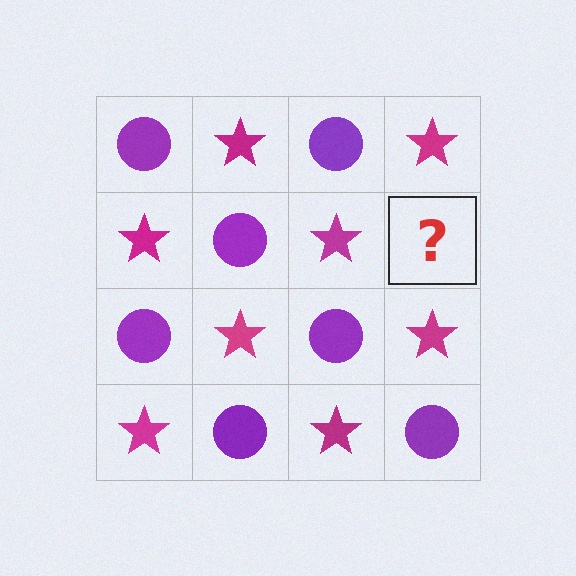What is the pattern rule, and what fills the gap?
The rule is that it alternates purple circle and magenta star in a checkerboard pattern. The gap should be filled with a purple circle.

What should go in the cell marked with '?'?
The missing cell should contain a purple circle.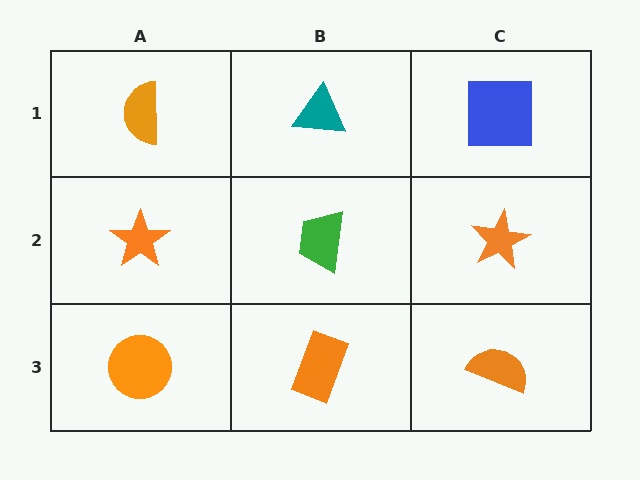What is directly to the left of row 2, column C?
A green trapezoid.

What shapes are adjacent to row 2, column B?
A teal triangle (row 1, column B), an orange rectangle (row 3, column B), an orange star (row 2, column A), an orange star (row 2, column C).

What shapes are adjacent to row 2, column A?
An orange semicircle (row 1, column A), an orange circle (row 3, column A), a green trapezoid (row 2, column B).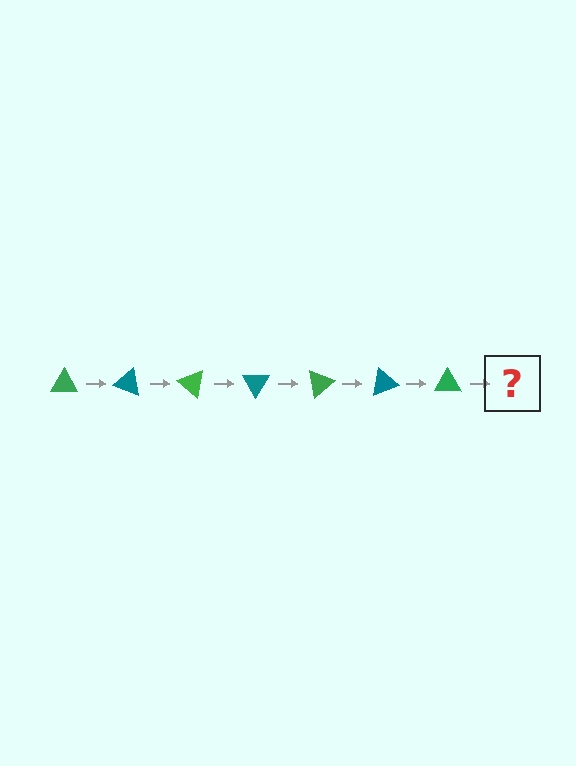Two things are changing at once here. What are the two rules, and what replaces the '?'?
The two rules are that it rotates 20 degrees each step and the color cycles through green and teal. The '?' should be a teal triangle, rotated 140 degrees from the start.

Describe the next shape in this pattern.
It should be a teal triangle, rotated 140 degrees from the start.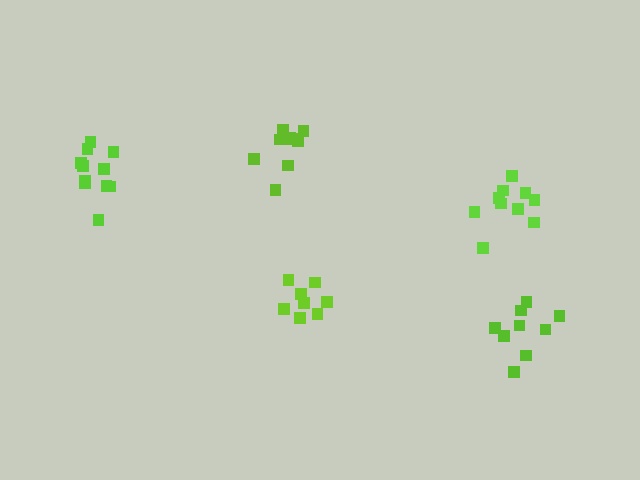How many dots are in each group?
Group 1: 9 dots, Group 2: 10 dots, Group 3: 9 dots, Group 4: 8 dots, Group 5: 11 dots (47 total).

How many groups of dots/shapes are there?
There are 5 groups.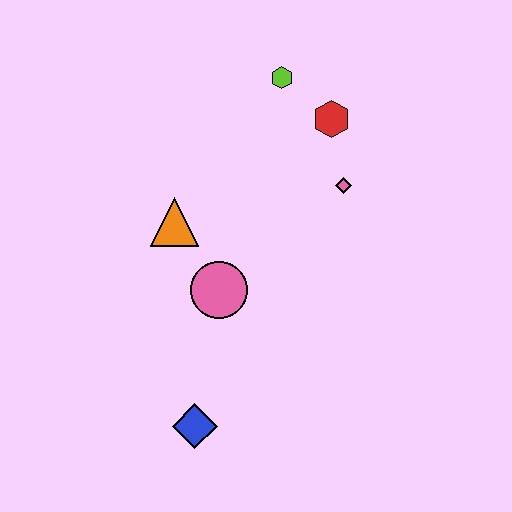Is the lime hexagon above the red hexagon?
Yes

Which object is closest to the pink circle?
The orange triangle is closest to the pink circle.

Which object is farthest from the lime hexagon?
The blue diamond is farthest from the lime hexagon.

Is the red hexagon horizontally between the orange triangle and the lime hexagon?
No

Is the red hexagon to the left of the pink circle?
No